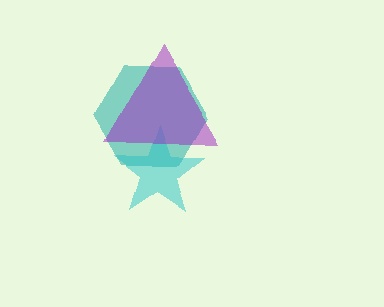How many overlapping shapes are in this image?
There are 3 overlapping shapes in the image.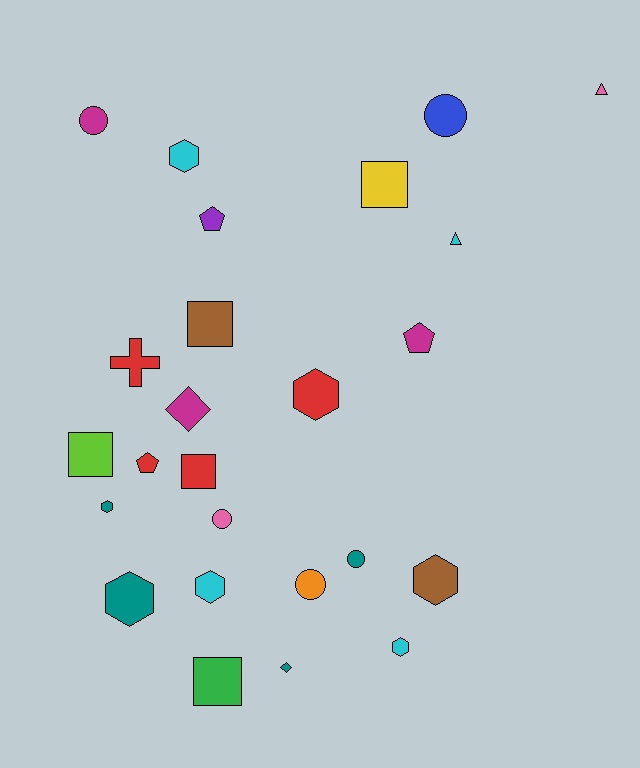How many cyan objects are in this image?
There are 4 cyan objects.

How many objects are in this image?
There are 25 objects.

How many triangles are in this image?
There are 2 triangles.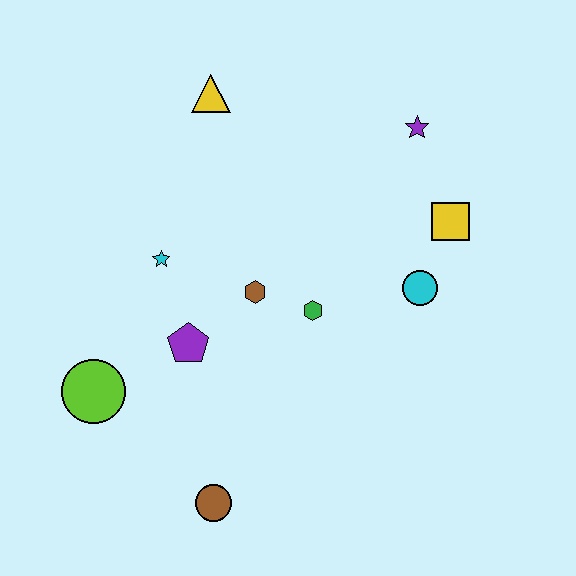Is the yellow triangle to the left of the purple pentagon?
No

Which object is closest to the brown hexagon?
The green hexagon is closest to the brown hexagon.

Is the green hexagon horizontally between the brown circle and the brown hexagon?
No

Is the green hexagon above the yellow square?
No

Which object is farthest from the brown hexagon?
The purple star is farthest from the brown hexagon.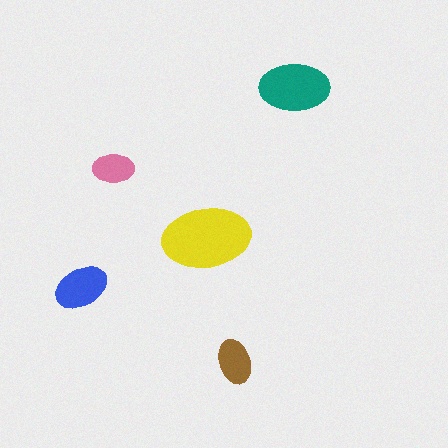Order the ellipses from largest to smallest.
the yellow one, the teal one, the blue one, the brown one, the pink one.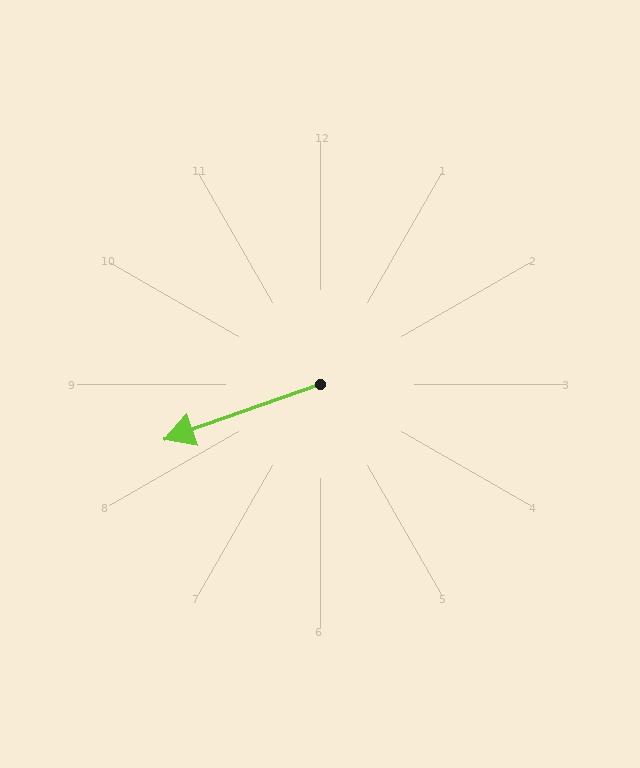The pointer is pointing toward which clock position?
Roughly 8 o'clock.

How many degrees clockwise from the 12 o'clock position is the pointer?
Approximately 250 degrees.